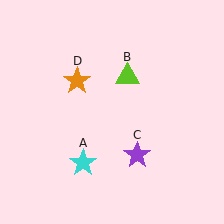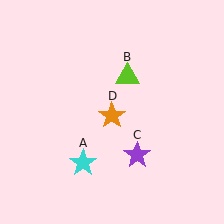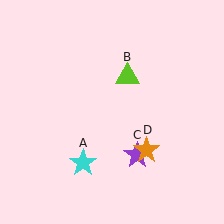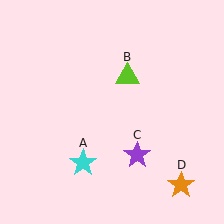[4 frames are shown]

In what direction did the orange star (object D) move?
The orange star (object D) moved down and to the right.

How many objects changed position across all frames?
1 object changed position: orange star (object D).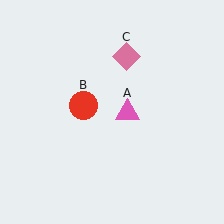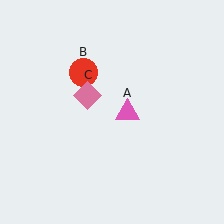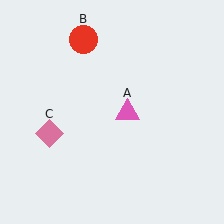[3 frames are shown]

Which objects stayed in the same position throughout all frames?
Pink triangle (object A) remained stationary.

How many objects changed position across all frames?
2 objects changed position: red circle (object B), pink diamond (object C).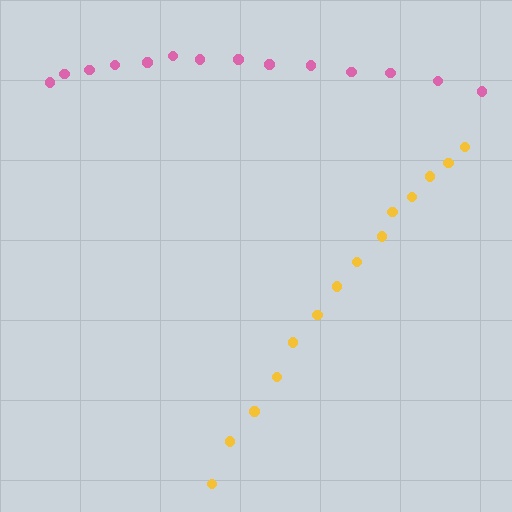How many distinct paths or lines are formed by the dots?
There are 2 distinct paths.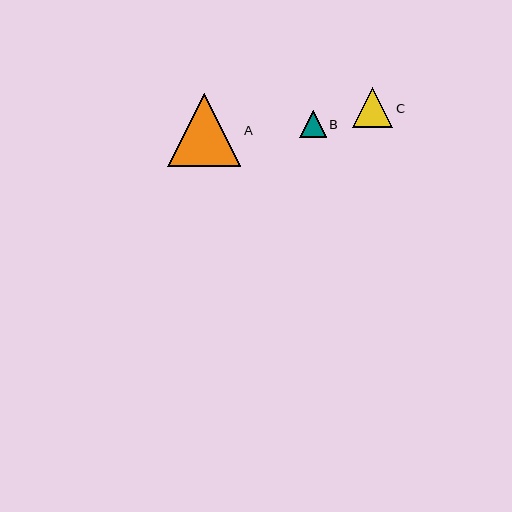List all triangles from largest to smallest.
From largest to smallest: A, C, B.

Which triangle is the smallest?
Triangle B is the smallest with a size of approximately 27 pixels.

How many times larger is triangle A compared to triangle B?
Triangle A is approximately 2.7 times the size of triangle B.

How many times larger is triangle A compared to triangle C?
Triangle A is approximately 1.8 times the size of triangle C.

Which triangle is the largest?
Triangle A is the largest with a size of approximately 73 pixels.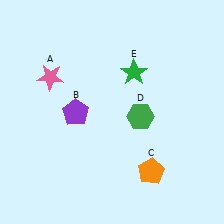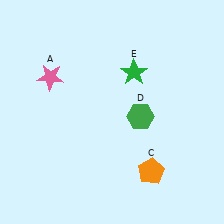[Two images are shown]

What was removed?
The purple pentagon (B) was removed in Image 2.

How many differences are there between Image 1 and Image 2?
There is 1 difference between the two images.